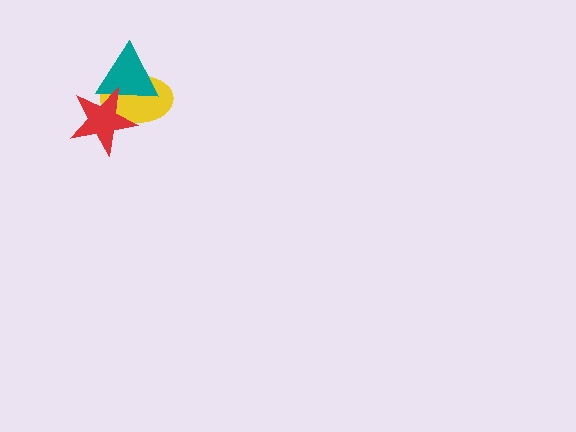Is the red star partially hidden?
No, no other shape covers it.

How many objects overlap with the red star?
2 objects overlap with the red star.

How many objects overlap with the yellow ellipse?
2 objects overlap with the yellow ellipse.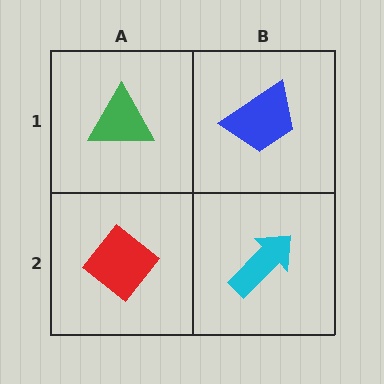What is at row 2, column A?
A red diamond.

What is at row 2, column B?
A cyan arrow.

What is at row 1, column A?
A green triangle.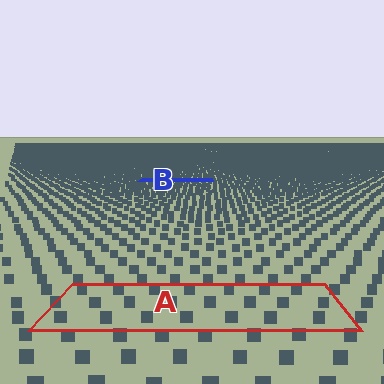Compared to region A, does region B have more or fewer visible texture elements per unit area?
Region B has more texture elements per unit area — they are packed more densely because it is farther away.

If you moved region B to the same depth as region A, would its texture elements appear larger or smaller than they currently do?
They would appear larger. At a closer depth, the same texture elements are projected at a bigger on-screen size.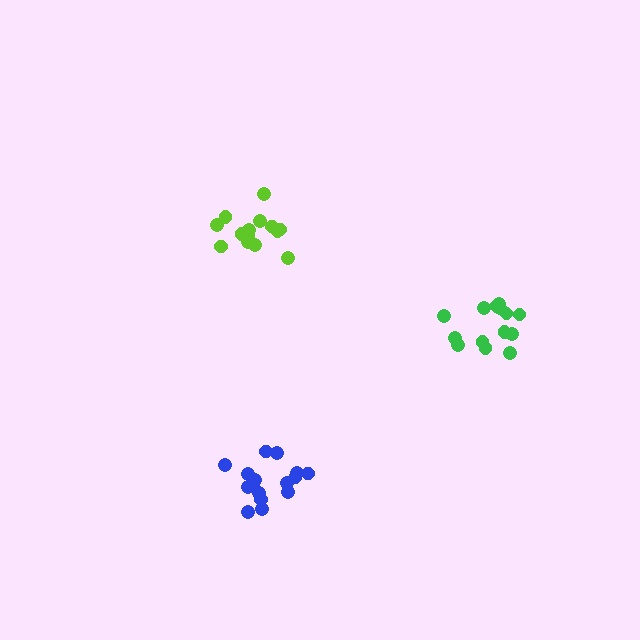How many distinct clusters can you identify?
There are 3 distinct clusters.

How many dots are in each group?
Group 1: 14 dots, Group 2: 14 dots, Group 3: 16 dots (44 total).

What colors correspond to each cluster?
The clusters are colored: green, lime, blue.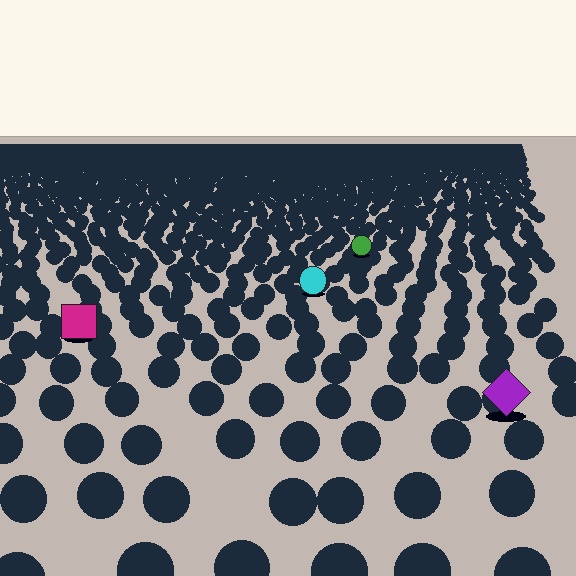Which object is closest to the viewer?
The purple diamond is closest. The texture marks near it are larger and more spread out.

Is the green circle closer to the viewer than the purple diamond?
No. The purple diamond is closer — you can tell from the texture gradient: the ground texture is coarser near it.